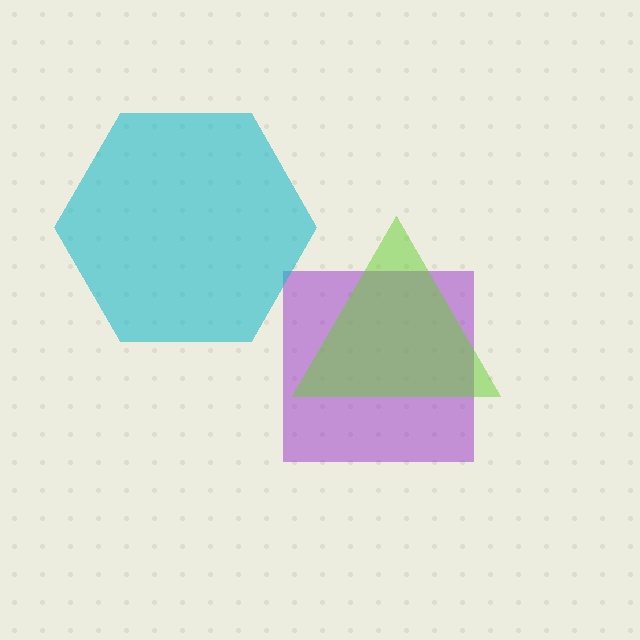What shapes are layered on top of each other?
The layered shapes are: a purple square, a lime triangle, a cyan hexagon.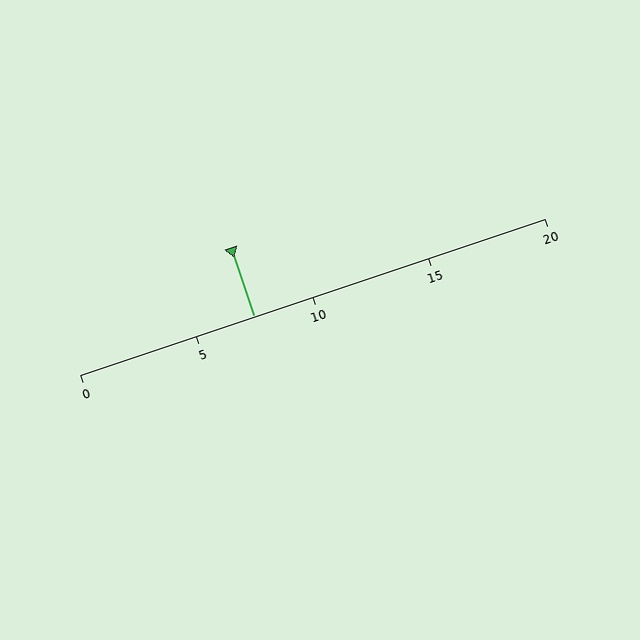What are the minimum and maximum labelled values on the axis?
The axis runs from 0 to 20.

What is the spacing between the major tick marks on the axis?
The major ticks are spaced 5 apart.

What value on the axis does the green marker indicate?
The marker indicates approximately 7.5.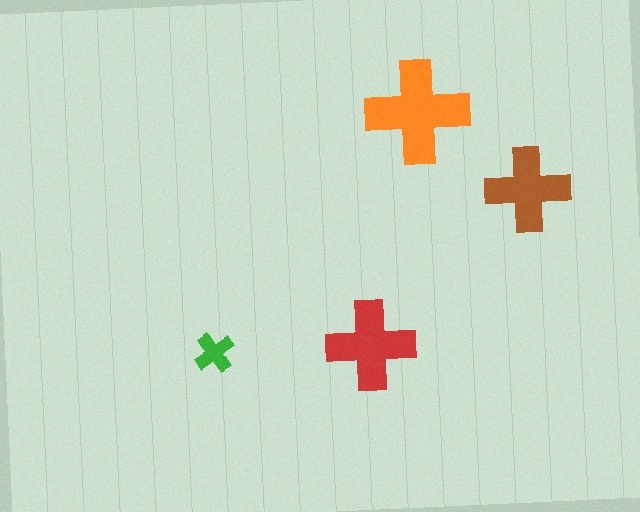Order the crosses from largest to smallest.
the orange one, the red one, the brown one, the green one.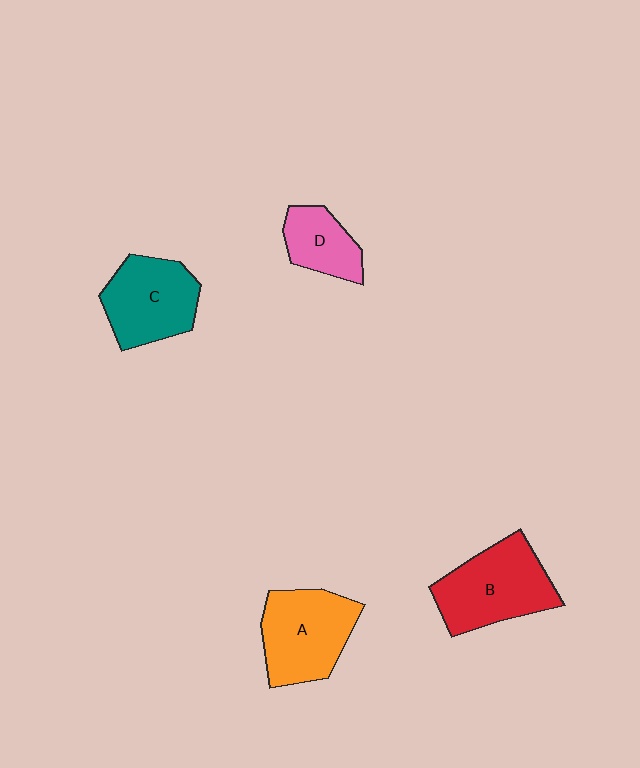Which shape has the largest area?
Shape B (red).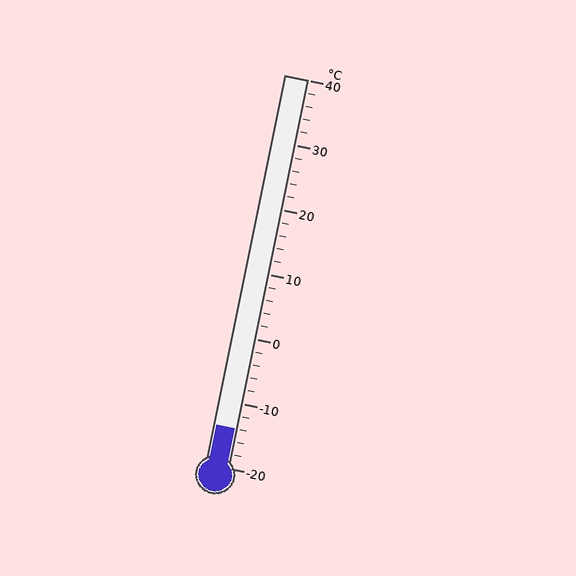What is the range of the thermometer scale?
The thermometer scale ranges from -20°C to 40°C.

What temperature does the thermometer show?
The thermometer shows approximately -14°C.